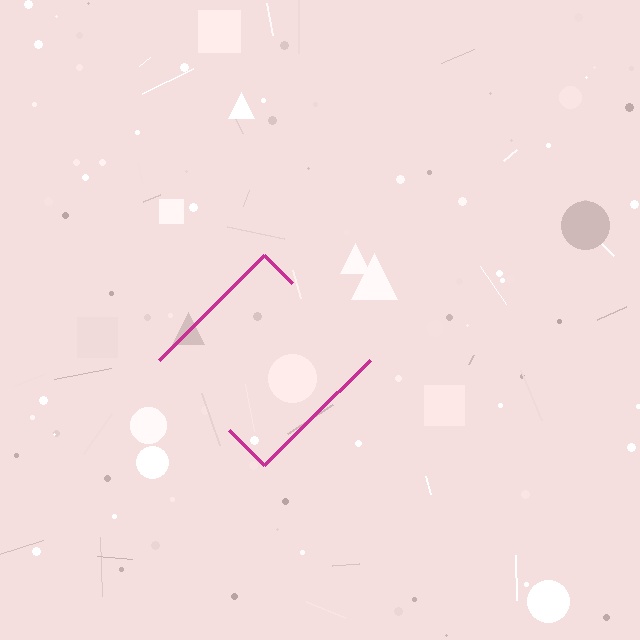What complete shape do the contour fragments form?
The contour fragments form a diamond.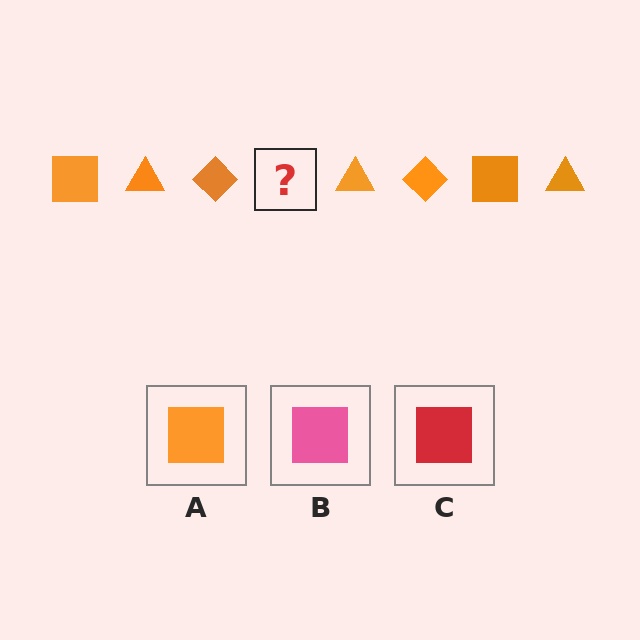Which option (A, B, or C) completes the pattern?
A.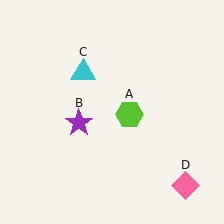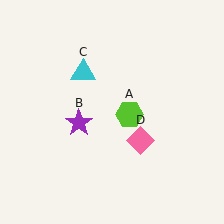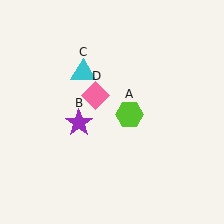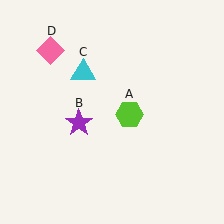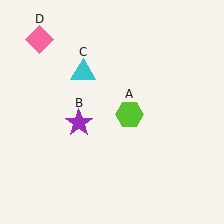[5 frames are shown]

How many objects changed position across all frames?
1 object changed position: pink diamond (object D).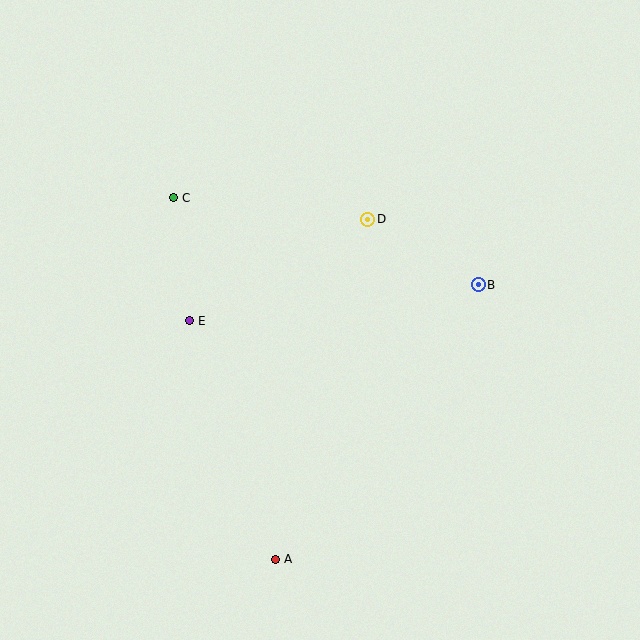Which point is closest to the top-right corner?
Point B is closest to the top-right corner.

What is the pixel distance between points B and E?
The distance between B and E is 291 pixels.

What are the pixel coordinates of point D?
Point D is at (368, 219).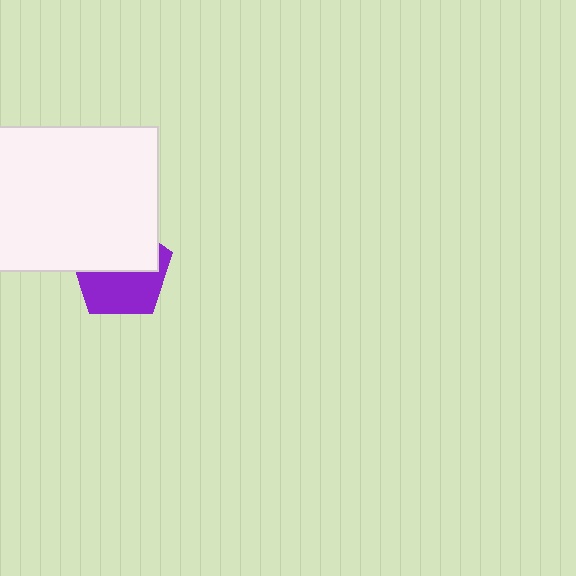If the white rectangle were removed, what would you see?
You would see the complete purple pentagon.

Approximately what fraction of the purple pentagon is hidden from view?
Roughly 50% of the purple pentagon is hidden behind the white rectangle.